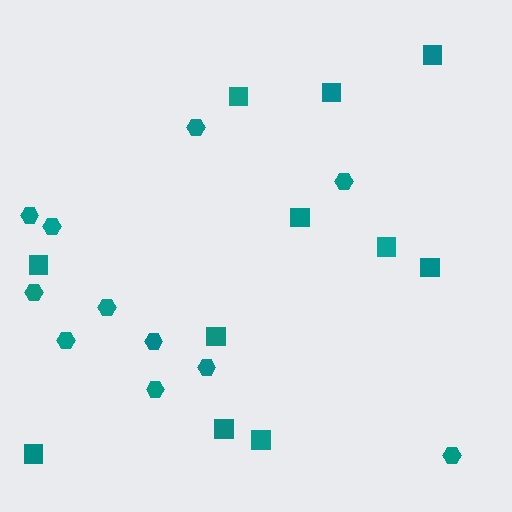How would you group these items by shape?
There are 2 groups: one group of hexagons (11) and one group of squares (11).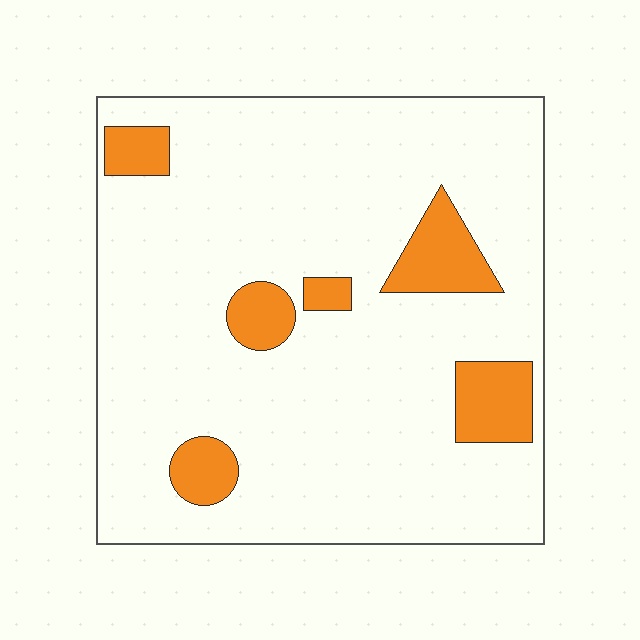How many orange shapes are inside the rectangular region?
6.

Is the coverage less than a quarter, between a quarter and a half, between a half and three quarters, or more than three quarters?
Less than a quarter.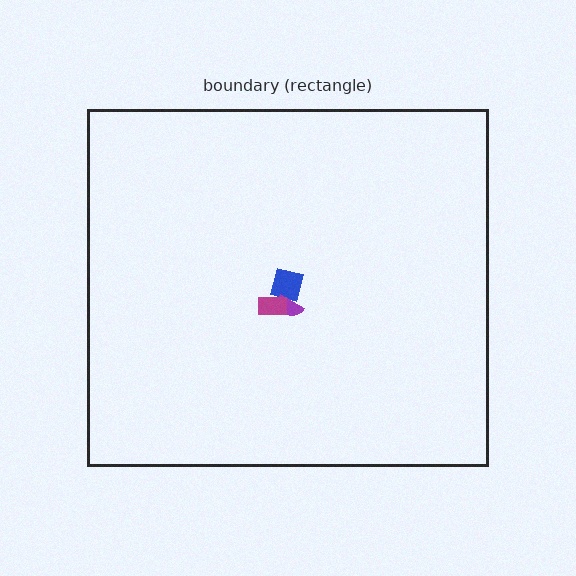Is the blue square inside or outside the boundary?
Inside.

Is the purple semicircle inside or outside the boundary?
Inside.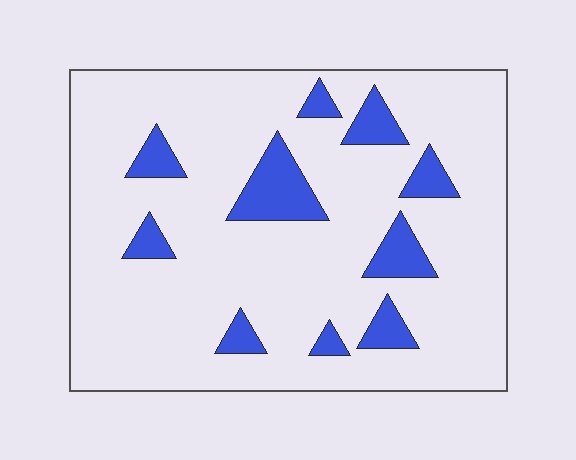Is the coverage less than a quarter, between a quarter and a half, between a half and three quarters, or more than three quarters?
Less than a quarter.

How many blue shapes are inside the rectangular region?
10.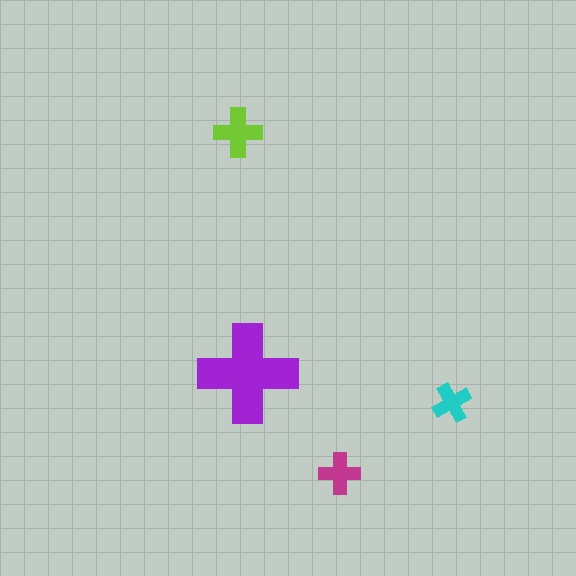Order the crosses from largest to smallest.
the purple one, the lime one, the magenta one, the cyan one.